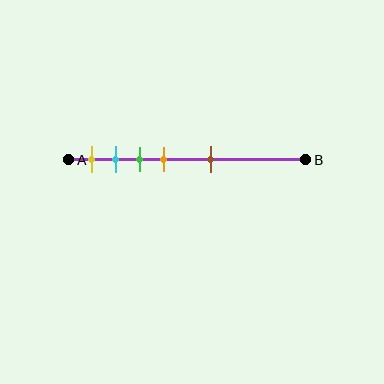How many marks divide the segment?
There are 5 marks dividing the segment.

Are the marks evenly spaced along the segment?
No, the marks are not evenly spaced.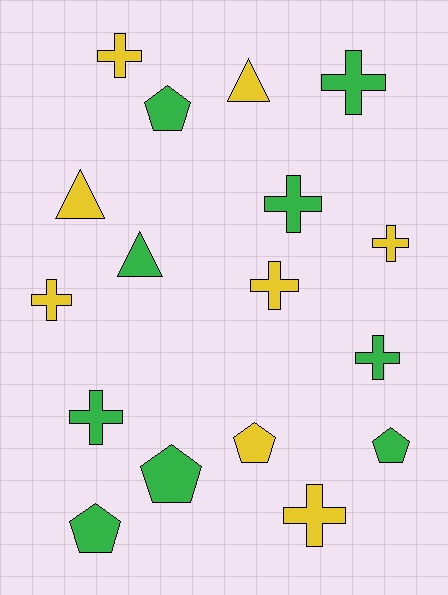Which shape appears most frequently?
Cross, with 9 objects.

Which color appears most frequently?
Green, with 9 objects.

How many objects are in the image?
There are 17 objects.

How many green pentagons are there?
There are 4 green pentagons.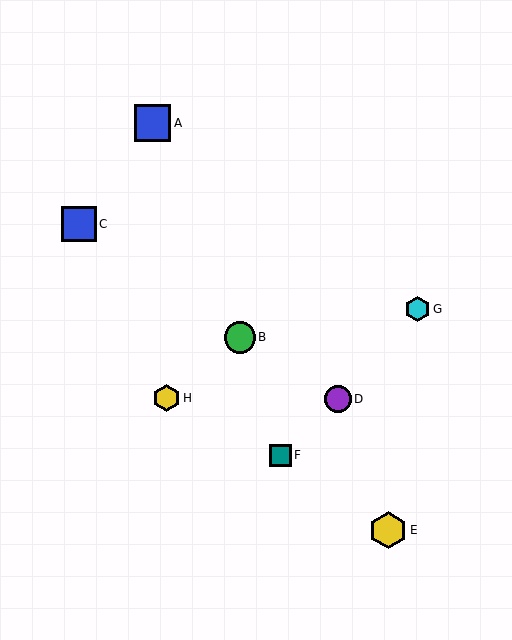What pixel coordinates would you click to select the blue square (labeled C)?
Click at (79, 224) to select the blue square C.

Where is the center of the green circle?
The center of the green circle is at (240, 337).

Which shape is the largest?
The yellow hexagon (labeled E) is the largest.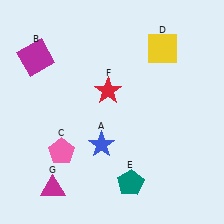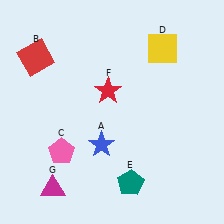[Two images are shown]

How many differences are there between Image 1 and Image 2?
There is 1 difference between the two images.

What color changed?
The square (B) changed from magenta in Image 1 to red in Image 2.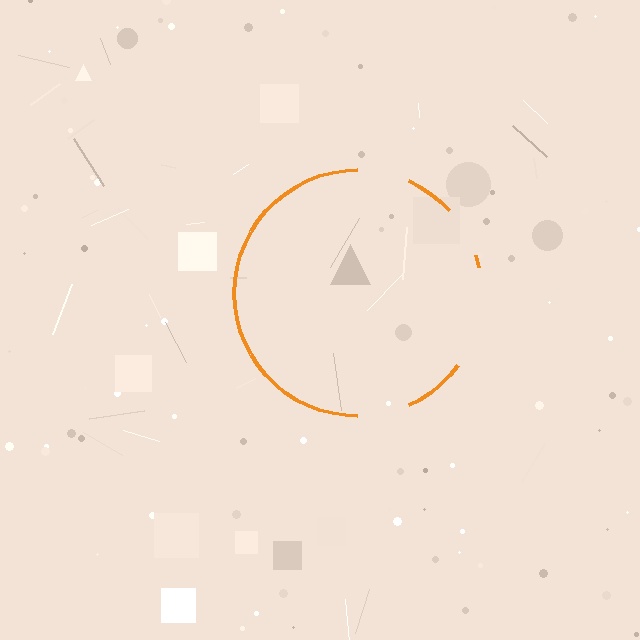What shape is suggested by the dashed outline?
The dashed outline suggests a circle.